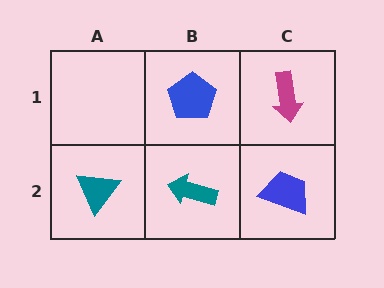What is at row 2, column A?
A teal triangle.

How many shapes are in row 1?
2 shapes.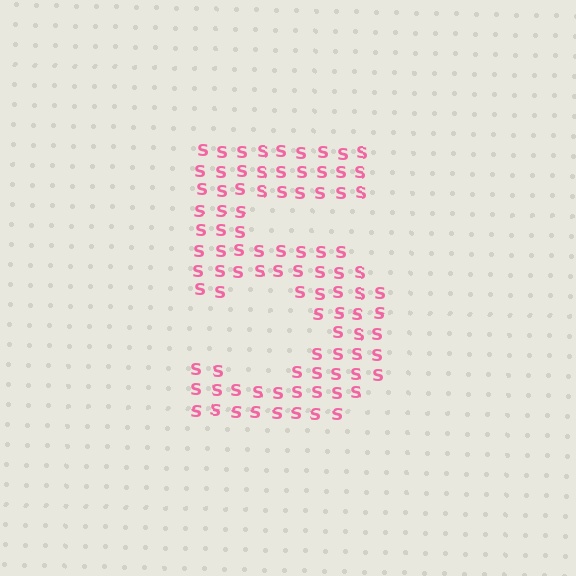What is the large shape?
The large shape is the digit 5.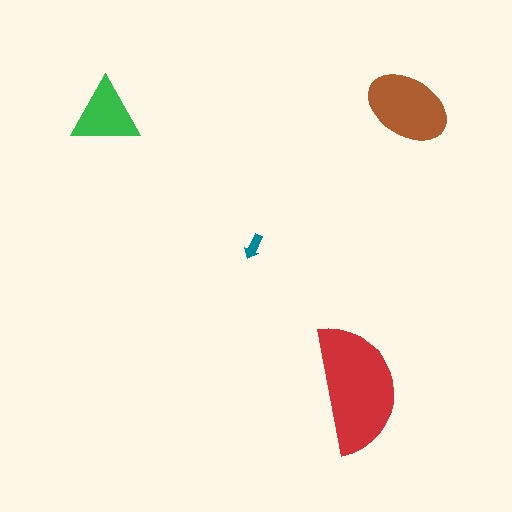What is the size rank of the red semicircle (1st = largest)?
1st.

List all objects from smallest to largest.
The teal arrow, the green triangle, the brown ellipse, the red semicircle.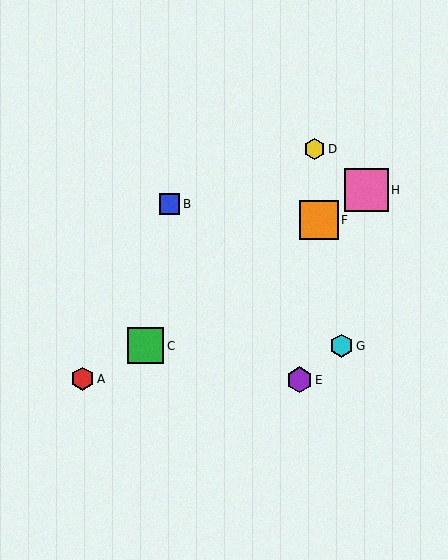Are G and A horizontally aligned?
No, G is at y≈346 and A is at y≈379.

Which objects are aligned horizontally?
Objects C, G are aligned horizontally.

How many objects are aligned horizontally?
2 objects (C, G) are aligned horizontally.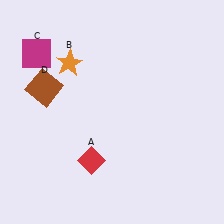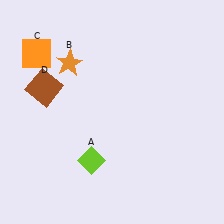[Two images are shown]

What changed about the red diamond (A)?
In Image 1, A is red. In Image 2, it changed to lime.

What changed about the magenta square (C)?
In Image 1, C is magenta. In Image 2, it changed to orange.